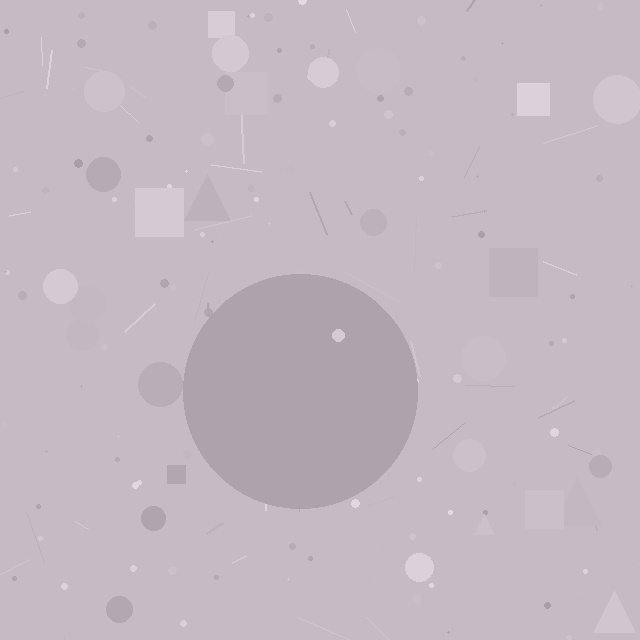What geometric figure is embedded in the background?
A circle is embedded in the background.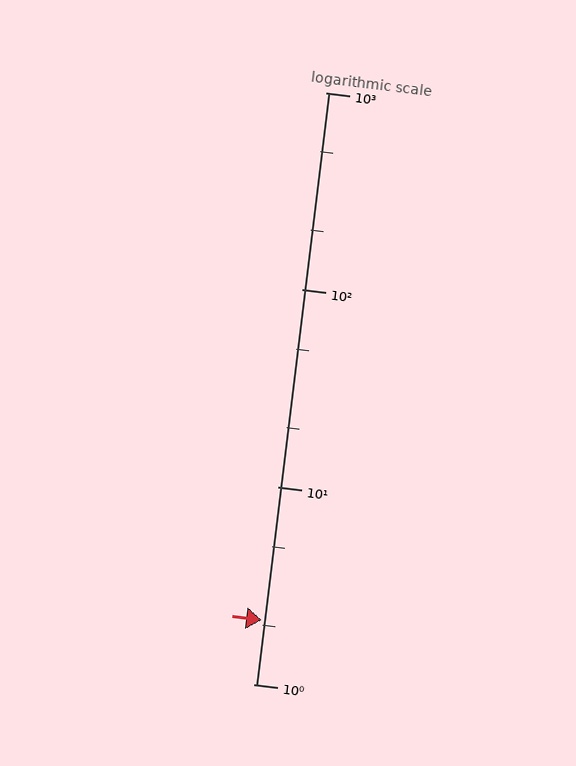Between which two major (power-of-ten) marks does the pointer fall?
The pointer is between 1 and 10.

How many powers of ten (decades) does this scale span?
The scale spans 3 decades, from 1 to 1000.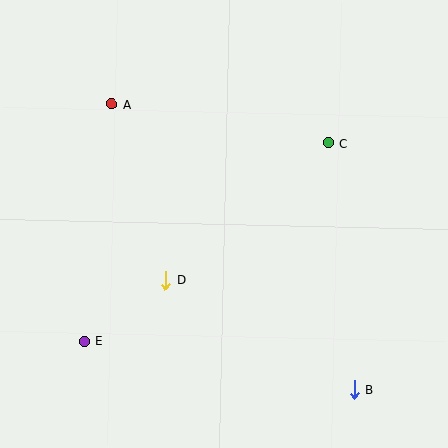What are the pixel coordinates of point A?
Point A is at (112, 104).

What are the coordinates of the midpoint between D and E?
The midpoint between D and E is at (125, 310).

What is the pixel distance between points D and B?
The distance between D and B is 219 pixels.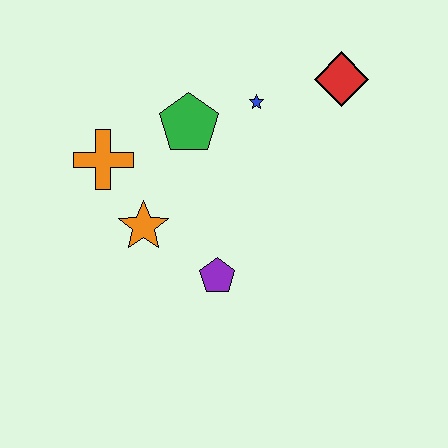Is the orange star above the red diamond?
No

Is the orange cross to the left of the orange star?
Yes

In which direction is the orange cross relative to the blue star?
The orange cross is to the left of the blue star.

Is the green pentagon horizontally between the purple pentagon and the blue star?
No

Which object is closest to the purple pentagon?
The orange star is closest to the purple pentagon.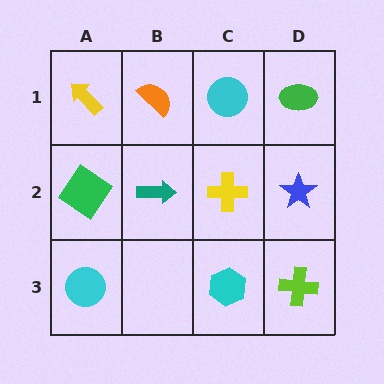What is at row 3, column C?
A cyan hexagon.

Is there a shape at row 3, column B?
No, that cell is empty.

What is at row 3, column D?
A lime cross.